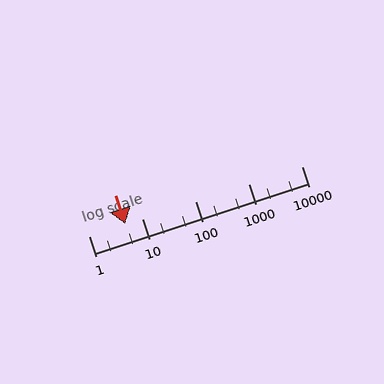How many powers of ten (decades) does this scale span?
The scale spans 4 decades, from 1 to 10000.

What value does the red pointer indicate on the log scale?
The pointer indicates approximately 4.9.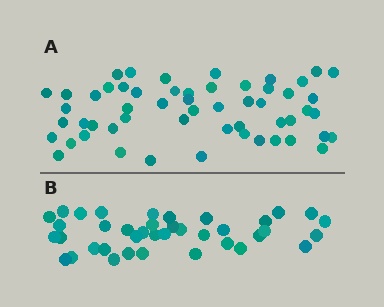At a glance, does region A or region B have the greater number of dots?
Region A (the top region) has more dots.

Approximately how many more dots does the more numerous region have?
Region A has approximately 15 more dots than region B.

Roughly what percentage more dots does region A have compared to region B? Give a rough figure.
About 40% more.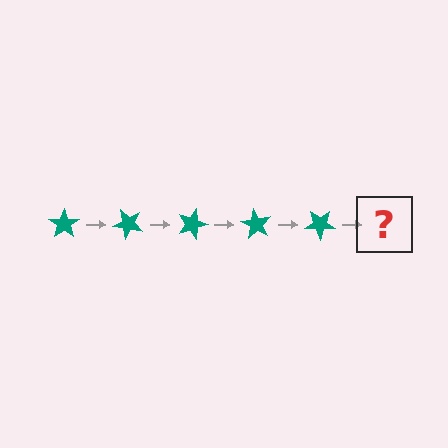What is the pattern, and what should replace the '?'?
The pattern is that the star rotates 45 degrees each step. The '?' should be a teal star rotated 225 degrees.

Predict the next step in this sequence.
The next step is a teal star rotated 225 degrees.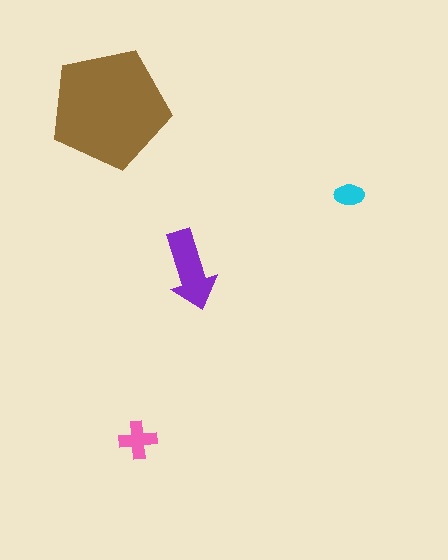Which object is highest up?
The brown pentagon is topmost.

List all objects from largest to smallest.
The brown pentagon, the purple arrow, the pink cross, the cyan ellipse.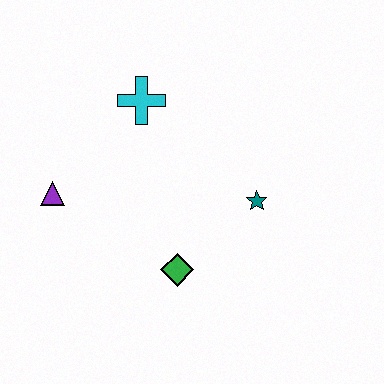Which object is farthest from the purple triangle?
The teal star is farthest from the purple triangle.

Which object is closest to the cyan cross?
The purple triangle is closest to the cyan cross.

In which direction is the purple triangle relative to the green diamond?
The purple triangle is to the left of the green diamond.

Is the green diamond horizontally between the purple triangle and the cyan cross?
No